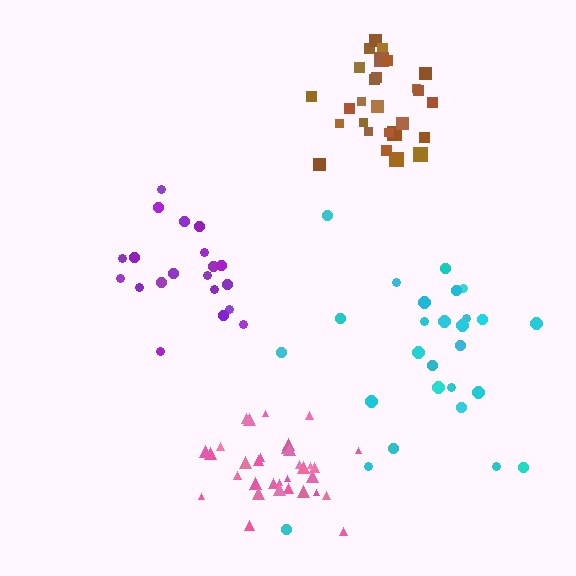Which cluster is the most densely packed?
Pink.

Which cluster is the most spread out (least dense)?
Cyan.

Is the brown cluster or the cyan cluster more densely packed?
Brown.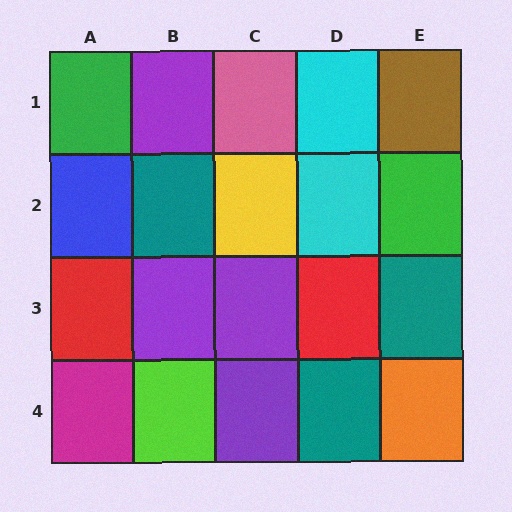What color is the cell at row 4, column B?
Lime.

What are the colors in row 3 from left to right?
Red, purple, purple, red, teal.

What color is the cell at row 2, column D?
Cyan.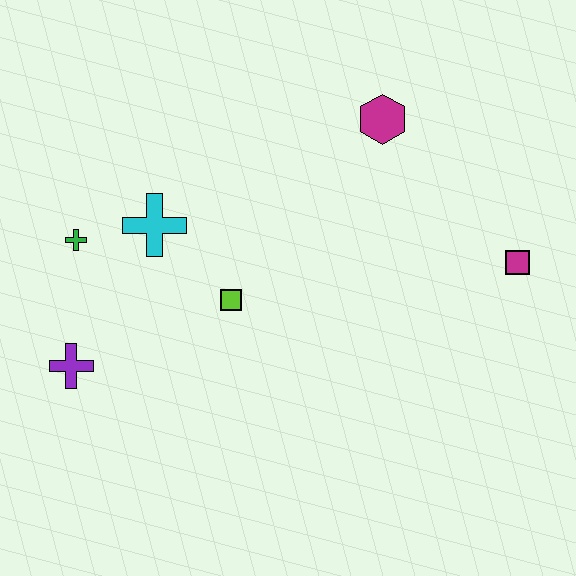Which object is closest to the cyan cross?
The green cross is closest to the cyan cross.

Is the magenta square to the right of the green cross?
Yes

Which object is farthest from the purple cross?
The magenta square is farthest from the purple cross.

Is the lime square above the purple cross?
Yes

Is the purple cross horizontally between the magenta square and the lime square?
No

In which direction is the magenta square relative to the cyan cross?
The magenta square is to the right of the cyan cross.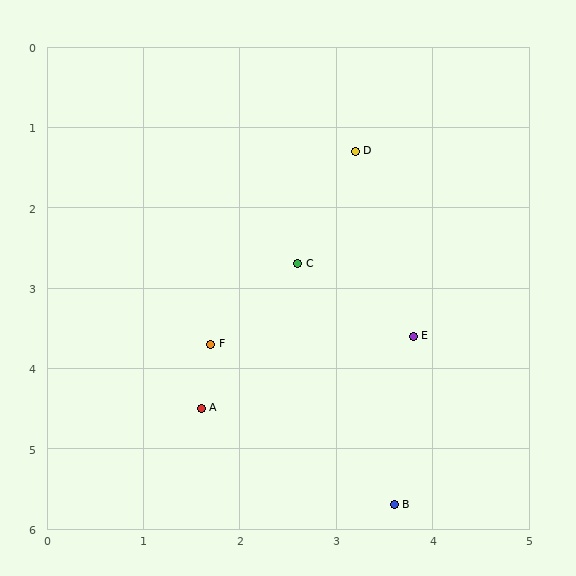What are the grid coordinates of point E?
Point E is at approximately (3.8, 3.6).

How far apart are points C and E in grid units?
Points C and E are about 1.5 grid units apart.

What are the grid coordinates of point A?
Point A is at approximately (1.6, 4.5).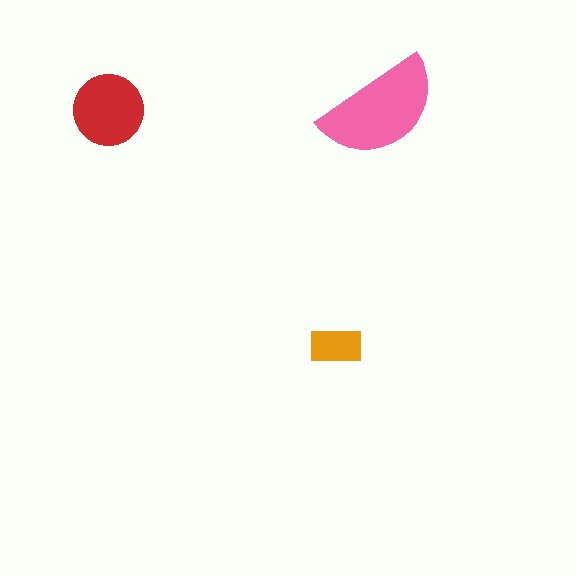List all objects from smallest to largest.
The orange rectangle, the red circle, the pink semicircle.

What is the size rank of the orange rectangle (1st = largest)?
3rd.